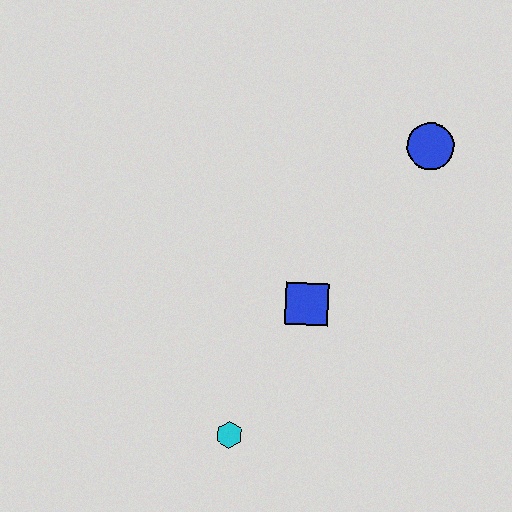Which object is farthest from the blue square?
The blue circle is farthest from the blue square.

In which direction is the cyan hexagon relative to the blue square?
The cyan hexagon is below the blue square.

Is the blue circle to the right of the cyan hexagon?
Yes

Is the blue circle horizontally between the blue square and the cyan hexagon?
No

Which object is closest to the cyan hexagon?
The blue square is closest to the cyan hexagon.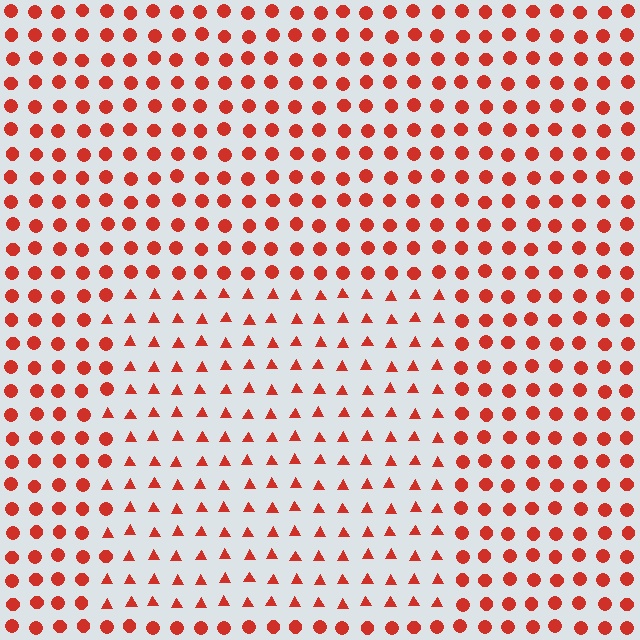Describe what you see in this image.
The image is filled with small red elements arranged in a uniform grid. A rectangle-shaped region contains triangles, while the surrounding area contains circles. The boundary is defined purely by the change in element shape.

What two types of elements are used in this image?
The image uses triangles inside the rectangle region and circles outside it.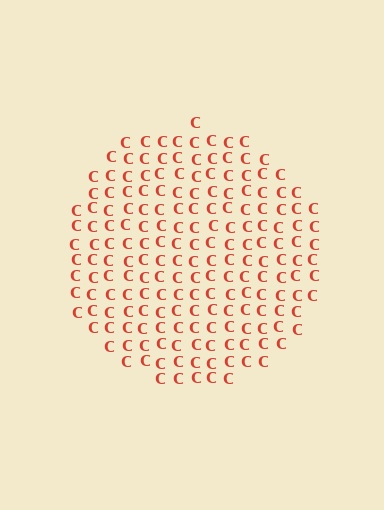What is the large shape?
The large shape is a circle.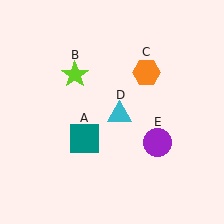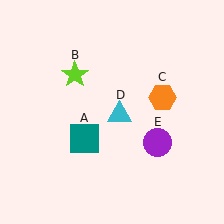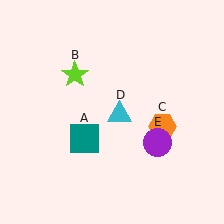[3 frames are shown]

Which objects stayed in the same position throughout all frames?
Teal square (object A) and lime star (object B) and cyan triangle (object D) and purple circle (object E) remained stationary.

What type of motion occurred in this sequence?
The orange hexagon (object C) rotated clockwise around the center of the scene.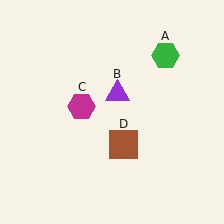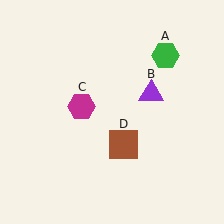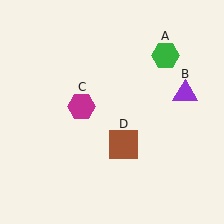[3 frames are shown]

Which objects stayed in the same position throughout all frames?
Green hexagon (object A) and magenta hexagon (object C) and brown square (object D) remained stationary.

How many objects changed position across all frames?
1 object changed position: purple triangle (object B).